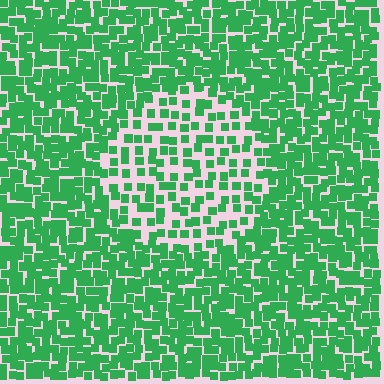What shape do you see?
I see a circle.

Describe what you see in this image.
The image contains small green elements arranged at two different densities. A circle-shaped region is visible where the elements are less densely packed than the surrounding area.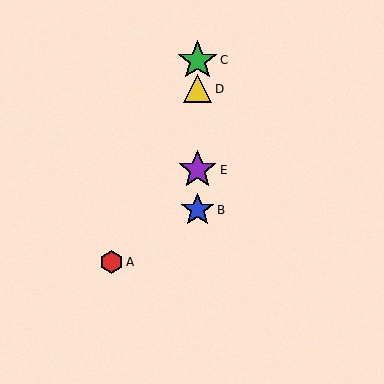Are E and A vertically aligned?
No, E is at x≈198 and A is at x≈111.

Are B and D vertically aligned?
Yes, both are at x≈198.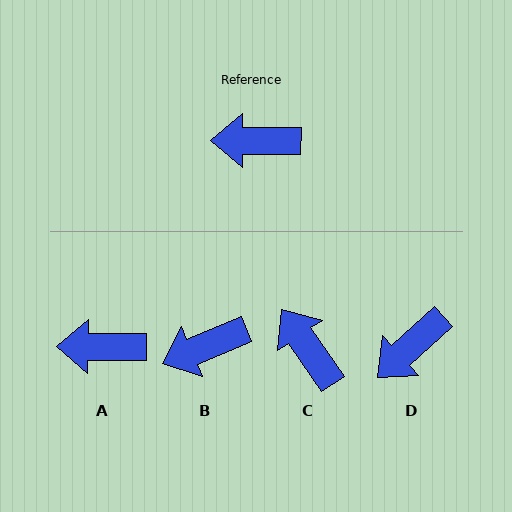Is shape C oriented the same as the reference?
No, it is off by about 55 degrees.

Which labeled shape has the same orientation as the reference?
A.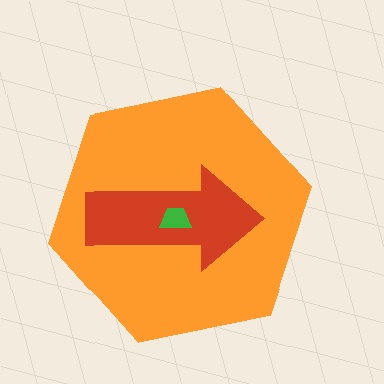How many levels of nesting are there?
3.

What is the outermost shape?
The orange hexagon.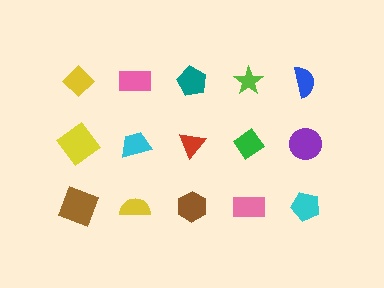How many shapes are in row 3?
5 shapes.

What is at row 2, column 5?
A purple circle.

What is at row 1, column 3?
A teal pentagon.